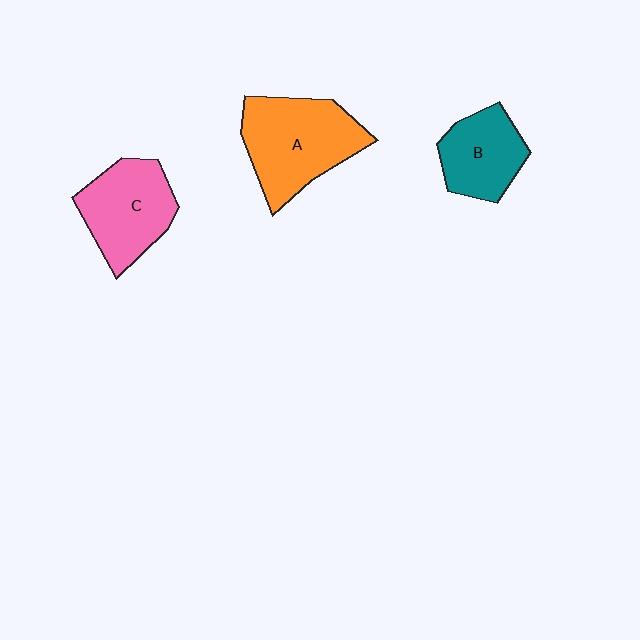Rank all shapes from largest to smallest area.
From largest to smallest: A (orange), C (pink), B (teal).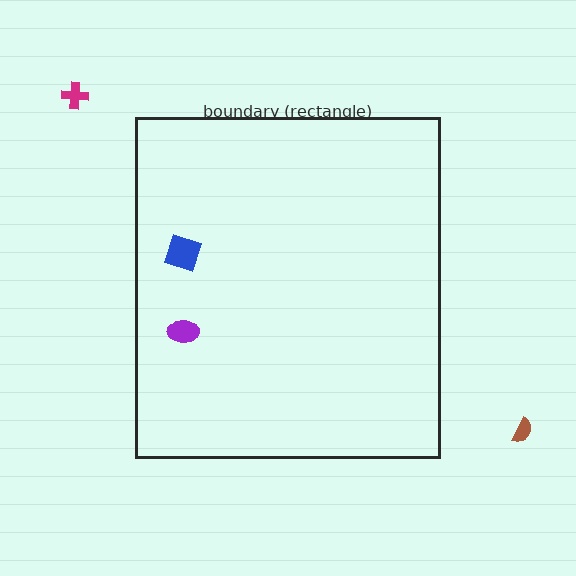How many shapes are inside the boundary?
2 inside, 2 outside.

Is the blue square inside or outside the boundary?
Inside.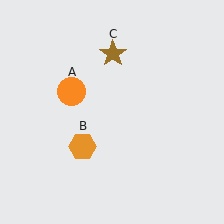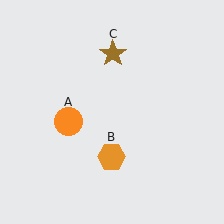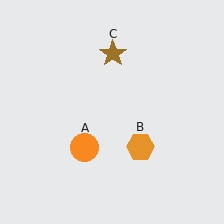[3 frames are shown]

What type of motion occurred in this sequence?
The orange circle (object A), orange hexagon (object B) rotated counterclockwise around the center of the scene.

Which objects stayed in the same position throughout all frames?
Brown star (object C) remained stationary.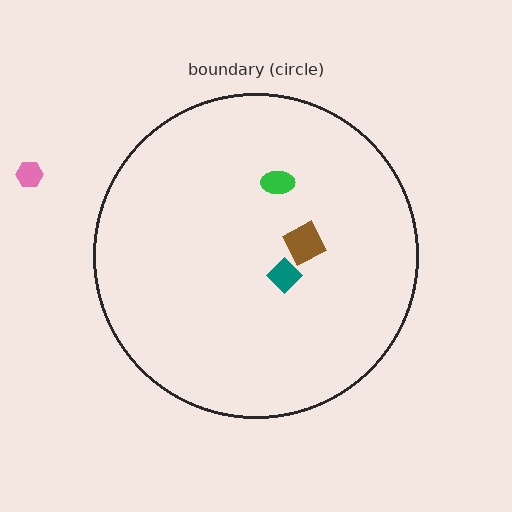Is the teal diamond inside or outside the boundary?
Inside.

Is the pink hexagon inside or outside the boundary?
Outside.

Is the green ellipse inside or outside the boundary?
Inside.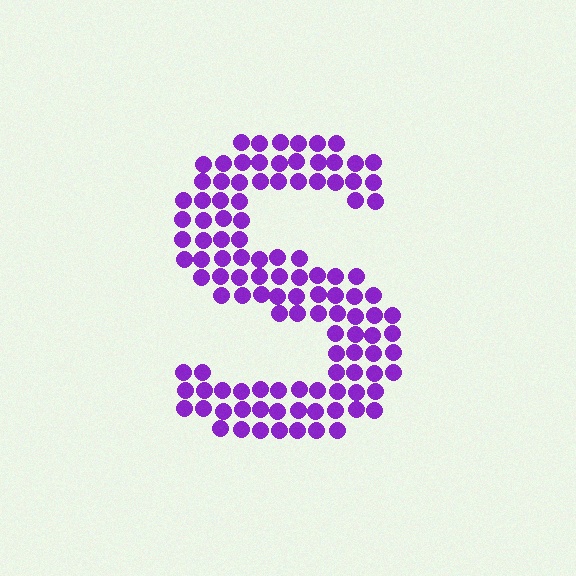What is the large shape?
The large shape is the letter S.